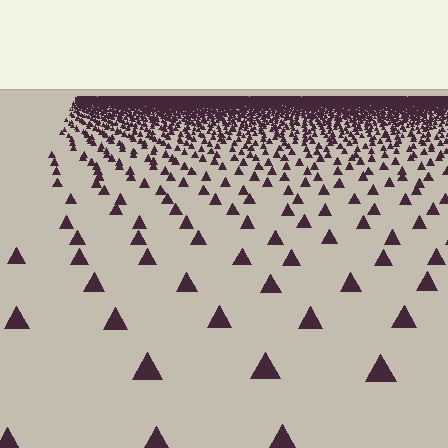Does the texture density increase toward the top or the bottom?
Density increases toward the top.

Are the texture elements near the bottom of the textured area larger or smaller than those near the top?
Larger. Near the bottom, elements are closer to the viewer and appear at a bigger on-screen size.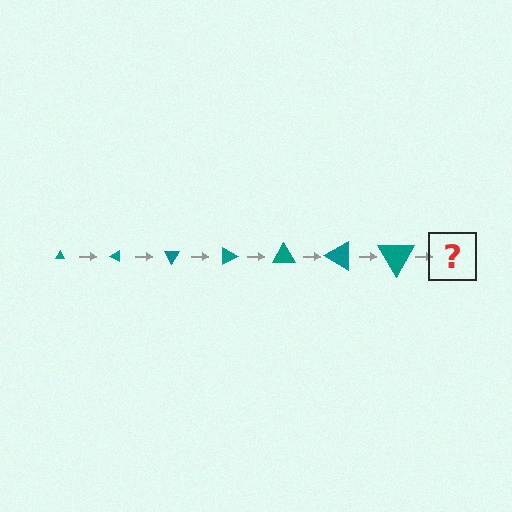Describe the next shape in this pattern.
It should be a triangle, larger than the previous one and rotated 210 degrees from the start.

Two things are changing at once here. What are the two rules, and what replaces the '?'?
The two rules are that the triangle grows larger each step and it rotates 30 degrees each step. The '?' should be a triangle, larger than the previous one and rotated 210 degrees from the start.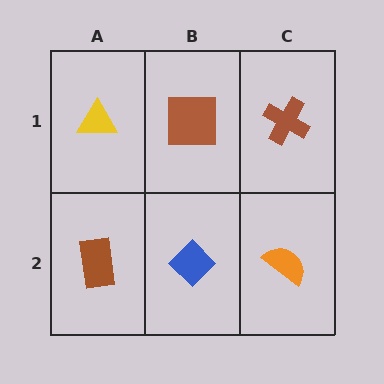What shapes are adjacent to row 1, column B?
A blue diamond (row 2, column B), a yellow triangle (row 1, column A), a brown cross (row 1, column C).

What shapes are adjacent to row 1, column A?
A brown rectangle (row 2, column A), a brown square (row 1, column B).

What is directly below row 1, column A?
A brown rectangle.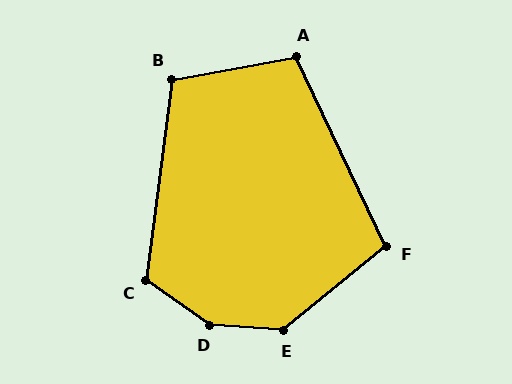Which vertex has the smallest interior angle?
F, at approximately 104 degrees.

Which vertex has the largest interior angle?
D, at approximately 149 degrees.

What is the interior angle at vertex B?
Approximately 107 degrees (obtuse).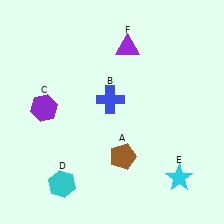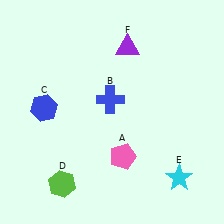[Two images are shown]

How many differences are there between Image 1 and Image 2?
There are 3 differences between the two images.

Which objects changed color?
A changed from brown to pink. C changed from purple to blue. D changed from cyan to lime.